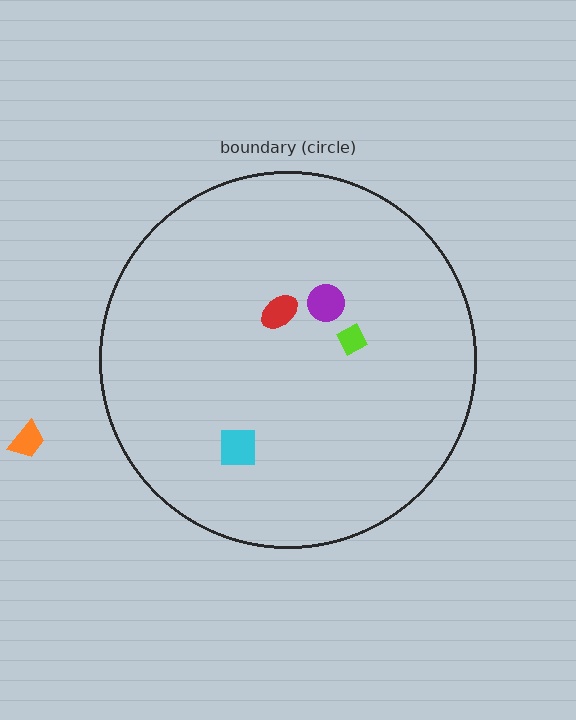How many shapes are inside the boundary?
4 inside, 1 outside.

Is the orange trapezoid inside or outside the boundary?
Outside.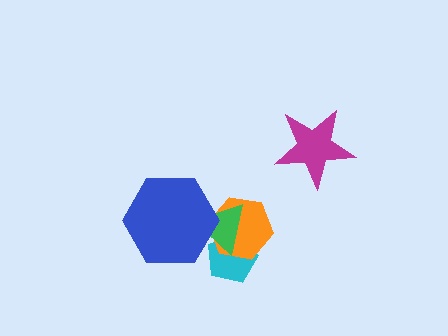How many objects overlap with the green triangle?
3 objects overlap with the green triangle.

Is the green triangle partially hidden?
Yes, it is partially covered by another shape.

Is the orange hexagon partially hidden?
Yes, it is partially covered by another shape.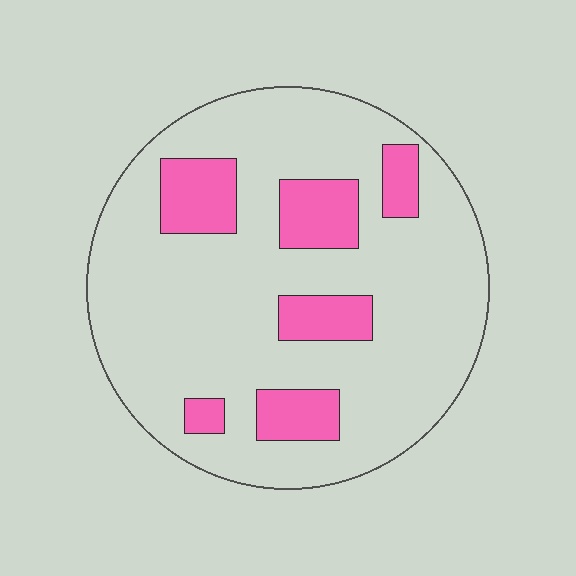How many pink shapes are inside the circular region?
6.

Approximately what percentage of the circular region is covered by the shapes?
Approximately 20%.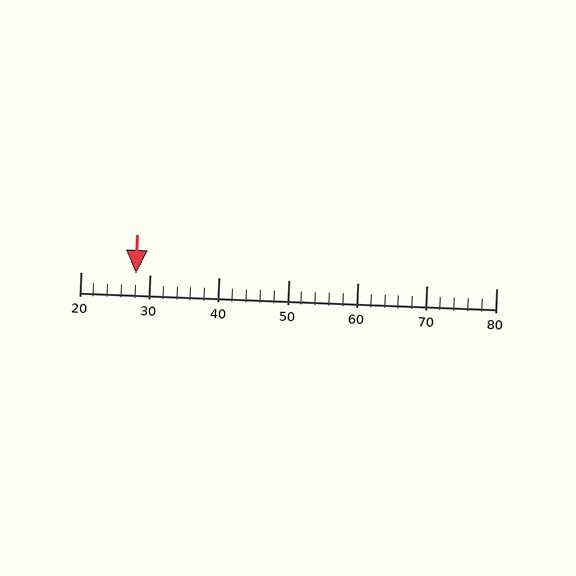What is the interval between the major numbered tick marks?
The major tick marks are spaced 10 units apart.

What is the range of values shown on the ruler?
The ruler shows values from 20 to 80.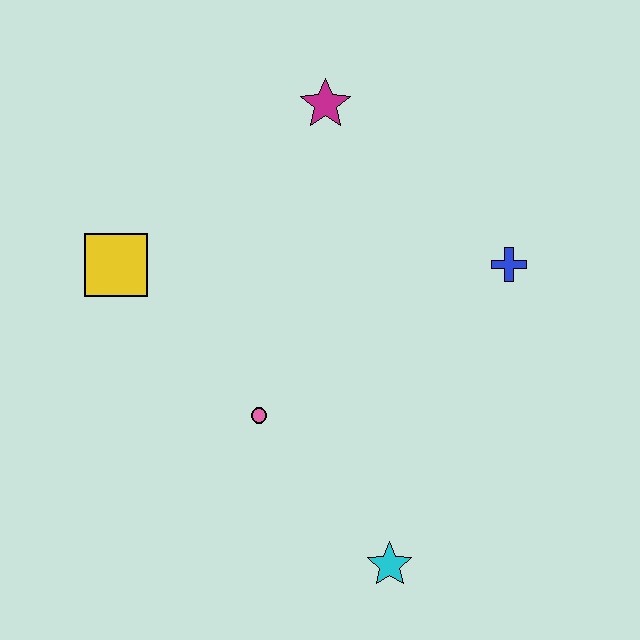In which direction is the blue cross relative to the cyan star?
The blue cross is above the cyan star.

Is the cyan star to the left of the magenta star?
No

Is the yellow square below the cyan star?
No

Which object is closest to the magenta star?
The blue cross is closest to the magenta star.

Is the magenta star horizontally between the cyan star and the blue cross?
No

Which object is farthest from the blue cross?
The yellow square is farthest from the blue cross.